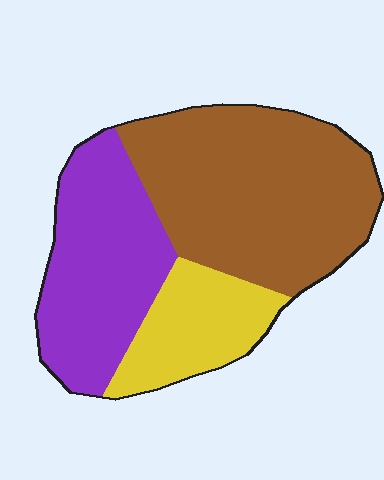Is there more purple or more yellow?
Purple.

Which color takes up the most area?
Brown, at roughly 50%.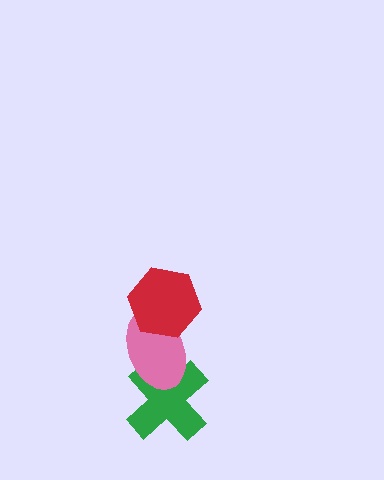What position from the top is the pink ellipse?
The pink ellipse is 2nd from the top.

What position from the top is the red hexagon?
The red hexagon is 1st from the top.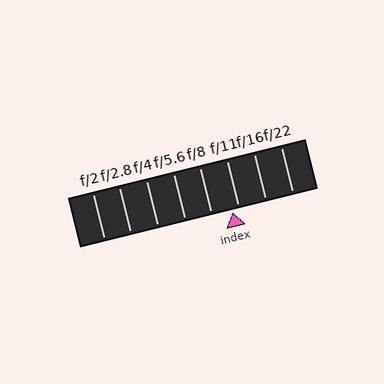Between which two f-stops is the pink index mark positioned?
The index mark is between f/8 and f/11.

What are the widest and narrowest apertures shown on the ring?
The widest aperture shown is f/2 and the narrowest is f/22.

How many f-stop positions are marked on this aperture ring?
There are 8 f-stop positions marked.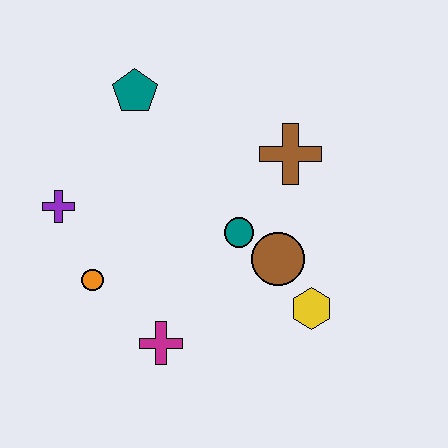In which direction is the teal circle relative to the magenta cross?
The teal circle is above the magenta cross.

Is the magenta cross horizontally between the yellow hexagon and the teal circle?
No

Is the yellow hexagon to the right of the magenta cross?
Yes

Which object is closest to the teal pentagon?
The purple cross is closest to the teal pentagon.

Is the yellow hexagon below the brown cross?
Yes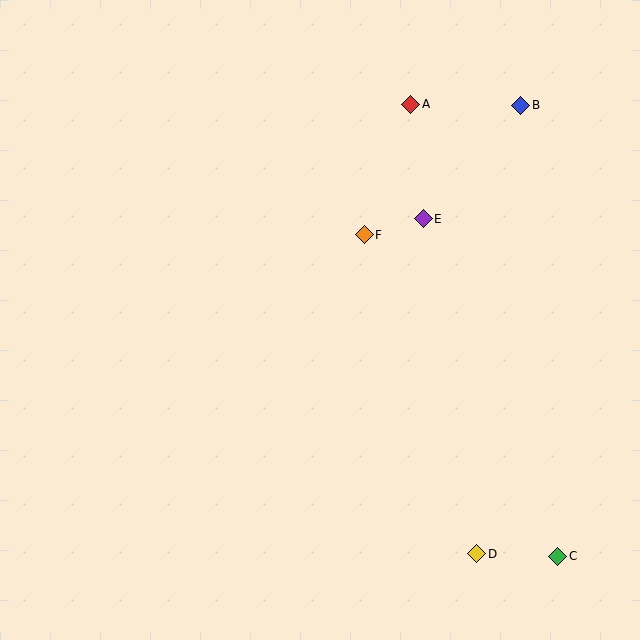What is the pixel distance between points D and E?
The distance between D and E is 339 pixels.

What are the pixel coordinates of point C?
Point C is at (558, 556).